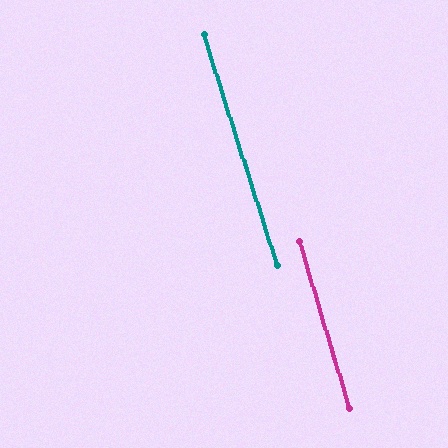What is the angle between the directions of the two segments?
Approximately 1 degree.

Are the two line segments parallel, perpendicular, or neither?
Parallel — their directions differ by only 1.2°.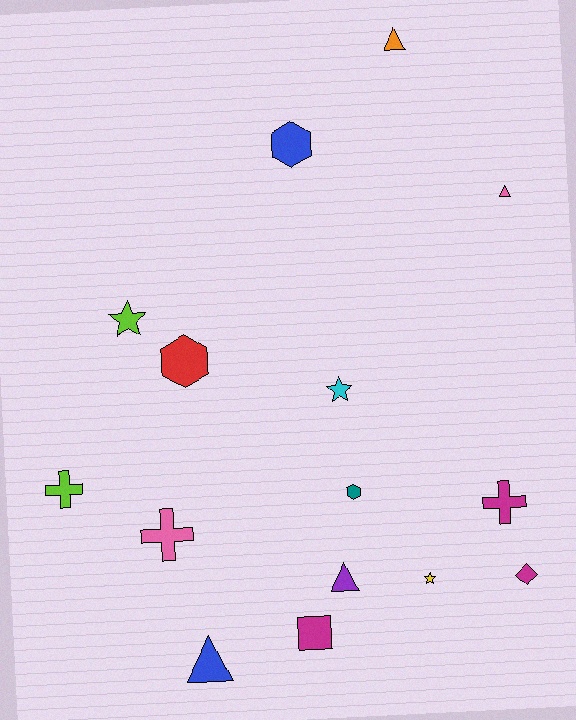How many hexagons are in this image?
There are 3 hexagons.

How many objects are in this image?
There are 15 objects.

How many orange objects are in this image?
There is 1 orange object.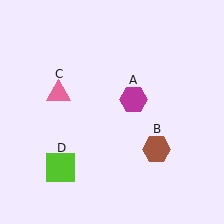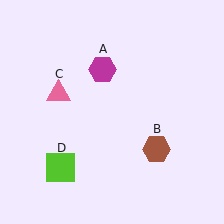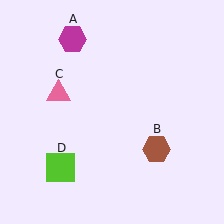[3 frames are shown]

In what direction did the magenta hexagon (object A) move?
The magenta hexagon (object A) moved up and to the left.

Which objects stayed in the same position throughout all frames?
Brown hexagon (object B) and pink triangle (object C) and lime square (object D) remained stationary.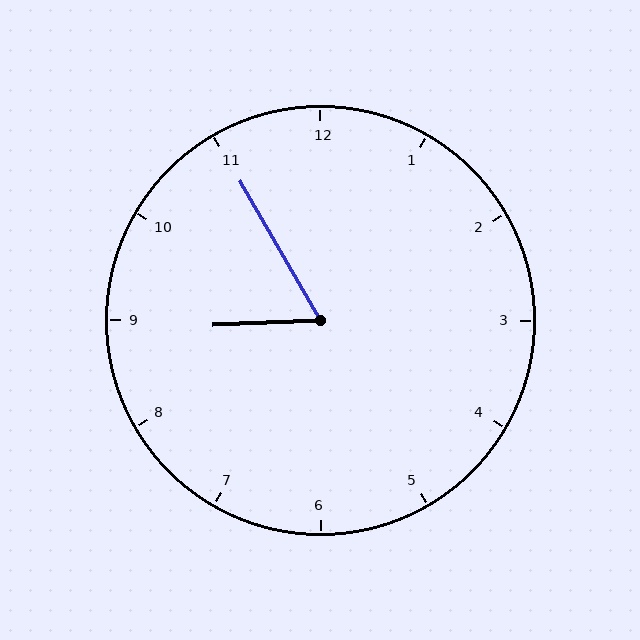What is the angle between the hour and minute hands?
Approximately 62 degrees.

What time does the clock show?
8:55.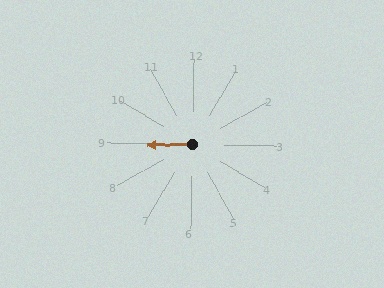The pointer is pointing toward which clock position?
Roughly 9 o'clock.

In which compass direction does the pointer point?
West.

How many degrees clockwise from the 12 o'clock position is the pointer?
Approximately 267 degrees.